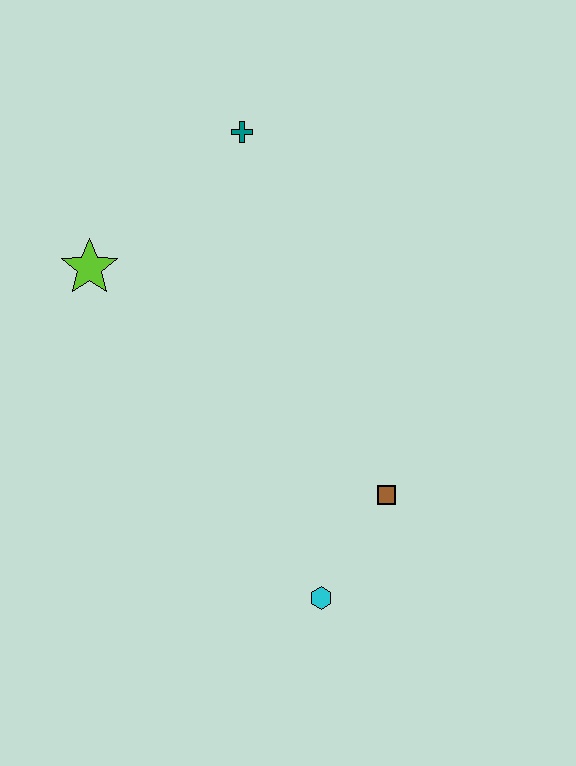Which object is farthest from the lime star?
The cyan hexagon is farthest from the lime star.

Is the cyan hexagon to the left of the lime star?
No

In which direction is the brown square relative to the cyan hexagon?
The brown square is above the cyan hexagon.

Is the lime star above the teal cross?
No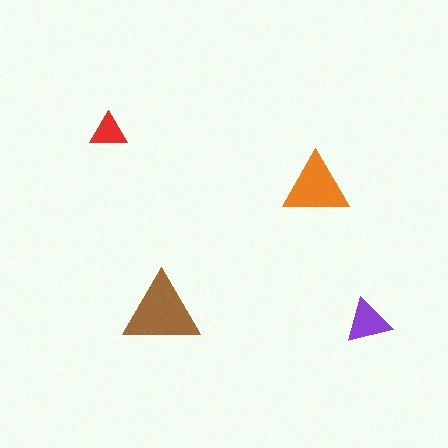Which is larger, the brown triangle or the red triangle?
The brown one.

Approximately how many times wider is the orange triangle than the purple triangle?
About 1.5 times wider.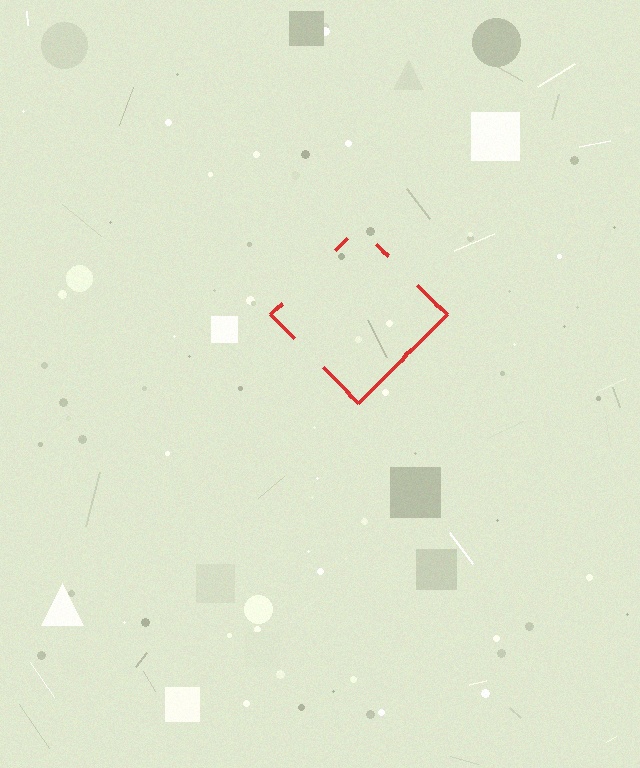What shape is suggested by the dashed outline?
The dashed outline suggests a diamond.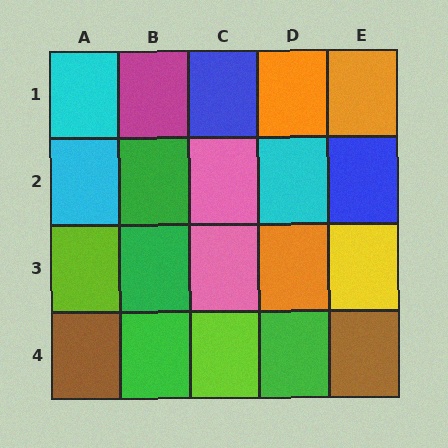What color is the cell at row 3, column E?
Yellow.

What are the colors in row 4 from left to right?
Brown, green, lime, green, brown.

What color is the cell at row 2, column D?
Cyan.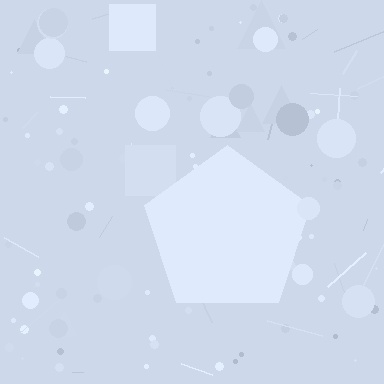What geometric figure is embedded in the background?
A pentagon is embedded in the background.